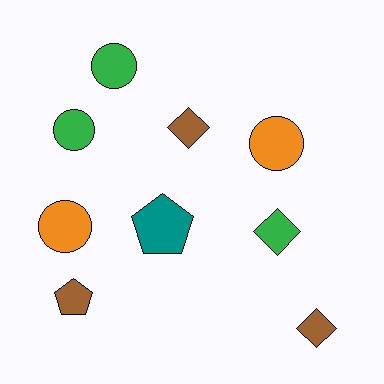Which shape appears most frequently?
Circle, with 4 objects.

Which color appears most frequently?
Green, with 3 objects.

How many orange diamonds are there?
There are no orange diamonds.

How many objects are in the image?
There are 9 objects.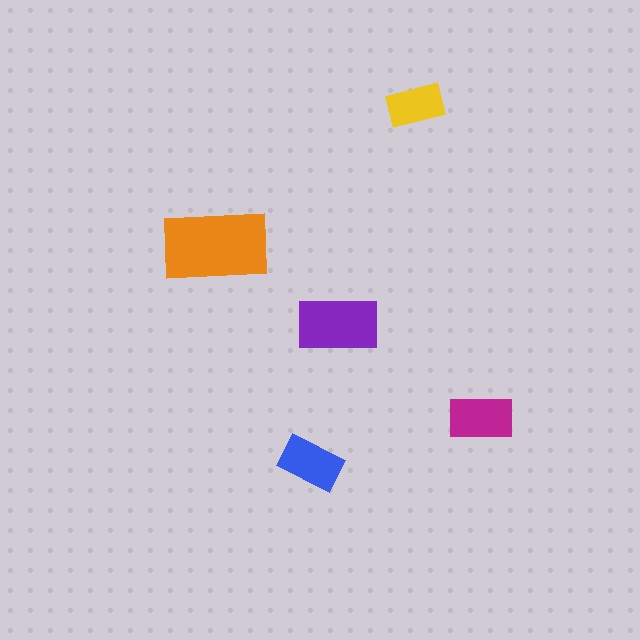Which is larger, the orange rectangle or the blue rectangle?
The orange one.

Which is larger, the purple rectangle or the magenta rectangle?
The purple one.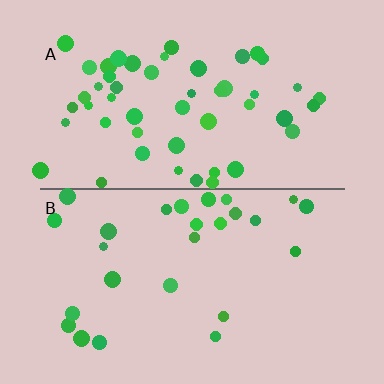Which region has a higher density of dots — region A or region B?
A (the top).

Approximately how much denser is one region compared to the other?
Approximately 2.0× — region A over region B.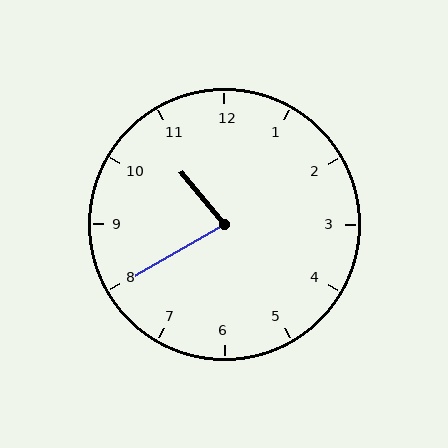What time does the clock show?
10:40.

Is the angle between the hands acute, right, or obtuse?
It is acute.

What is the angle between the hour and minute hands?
Approximately 80 degrees.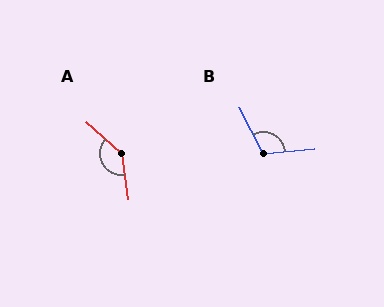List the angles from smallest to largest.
B (112°), A (140°).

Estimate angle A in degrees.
Approximately 140 degrees.